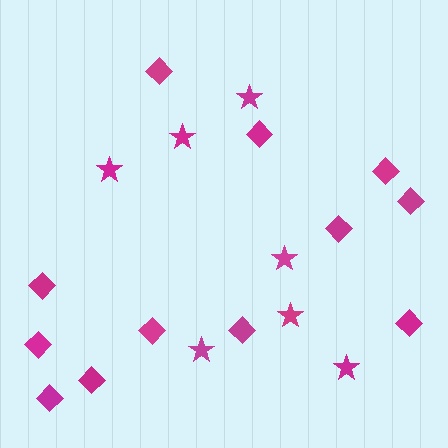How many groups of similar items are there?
There are 2 groups: one group of stars (7) and one group of diamonds (12).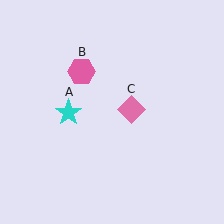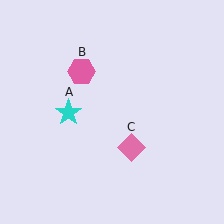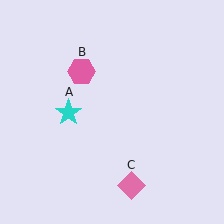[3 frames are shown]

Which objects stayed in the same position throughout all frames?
Cyan star (object A) and pink hexagon (object B) remained stationary.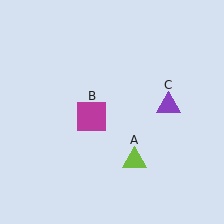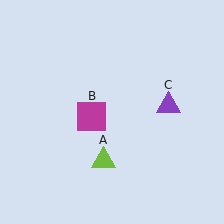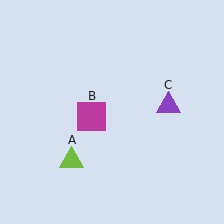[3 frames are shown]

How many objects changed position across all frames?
1 object changed position: lime triangle (object A).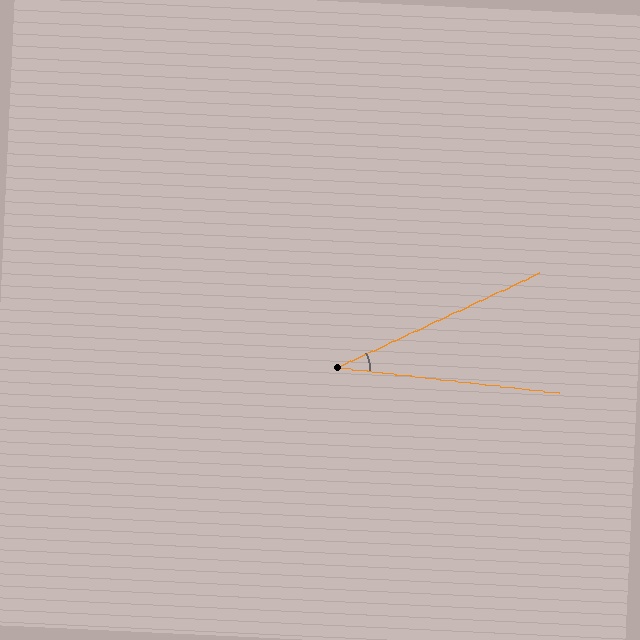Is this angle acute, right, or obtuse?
It is acute.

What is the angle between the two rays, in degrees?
Approximately 32 degrees.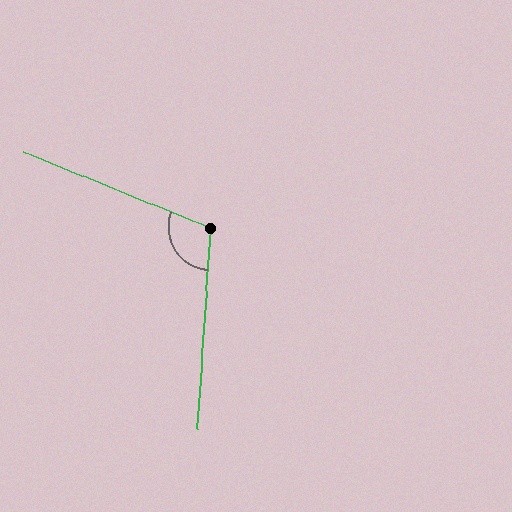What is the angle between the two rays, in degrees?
Approximately 108 degrees.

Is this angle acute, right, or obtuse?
It is obtuse.